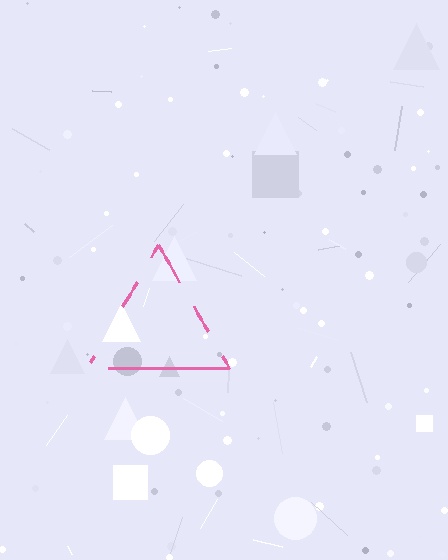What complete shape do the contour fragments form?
The contour fragments form a triangle.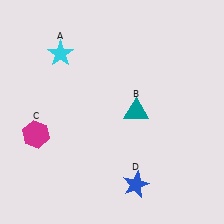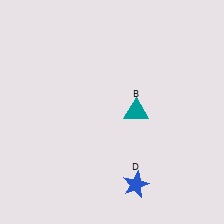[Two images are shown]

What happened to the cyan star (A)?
The cyan star (A) was removed in Image 2. It was in the top-left area of Image 1.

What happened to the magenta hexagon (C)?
The magenta hexagon (C) was removed in Image 2. It was in the bottom-left area of Image 1.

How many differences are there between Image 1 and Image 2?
There are 2 differences between the two images.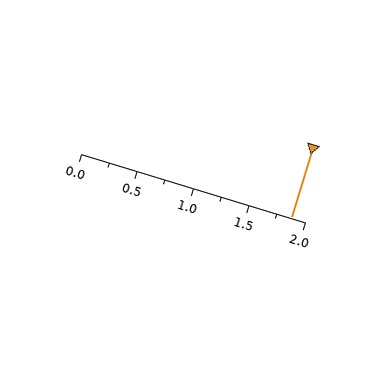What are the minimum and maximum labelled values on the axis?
The axis runs from 0.0 to 2.0.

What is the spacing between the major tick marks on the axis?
The major ticks are spaced 0.5 apart.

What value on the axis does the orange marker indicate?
The marker indicates approximately 1.88.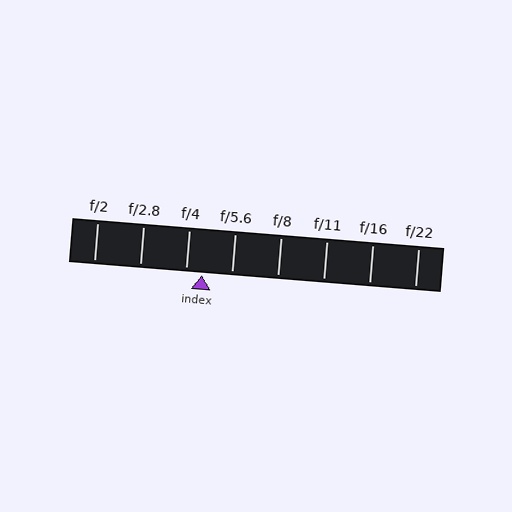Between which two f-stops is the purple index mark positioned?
The index mark is between f/4 and f/5.6.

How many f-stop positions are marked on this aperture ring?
There are 8 f-stop positions marked.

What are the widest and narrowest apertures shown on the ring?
The widest aperture shown is f/2 and the narrowest is f/22.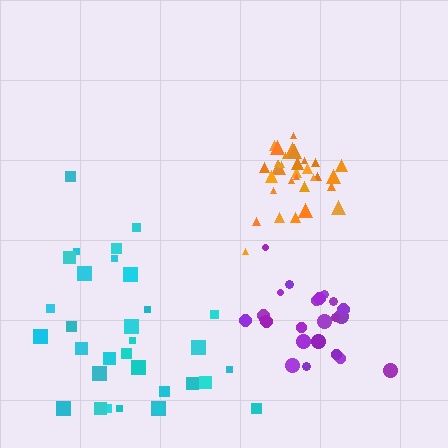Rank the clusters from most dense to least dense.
orange, purple, cyan.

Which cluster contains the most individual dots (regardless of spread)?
Cyan (32).